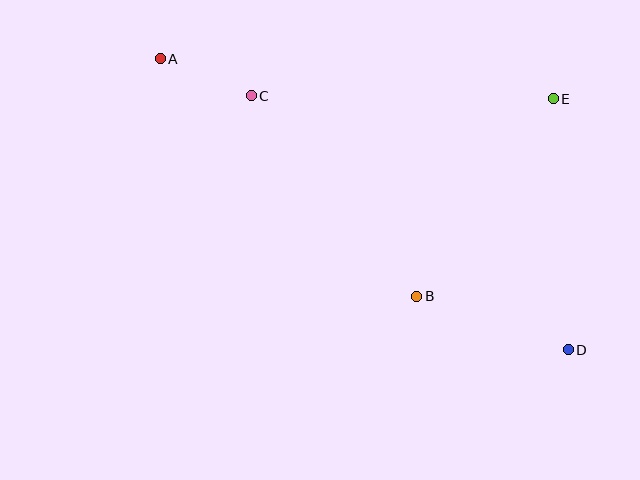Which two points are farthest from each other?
Points A and D are farthest from each other.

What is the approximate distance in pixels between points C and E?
The distance between C and E is approximately 302 pixels.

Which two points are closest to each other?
Points A and C are closest to each other.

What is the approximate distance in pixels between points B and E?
The distance between B and E is approximately 240 pixels.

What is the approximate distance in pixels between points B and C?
The distance between B and C is approximately 260 pixels.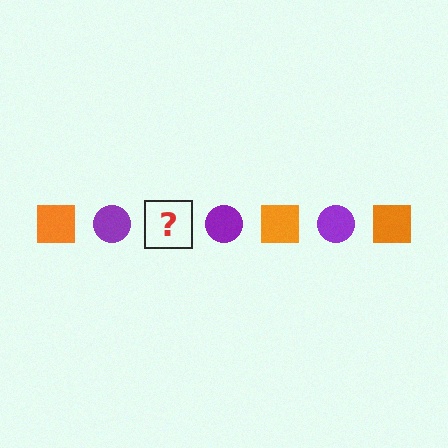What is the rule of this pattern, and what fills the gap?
The rule is that the pattern alternates between orange square and purple circle. The gap should be filled with an orange square.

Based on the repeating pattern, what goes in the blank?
The blank should be an orange square.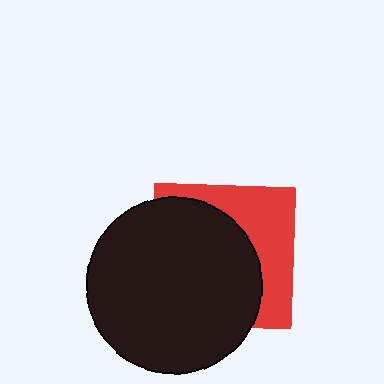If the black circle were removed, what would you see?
You would see the complete red square.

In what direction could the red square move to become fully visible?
The red square could move right. That would shift it out from behind the black circle entirely.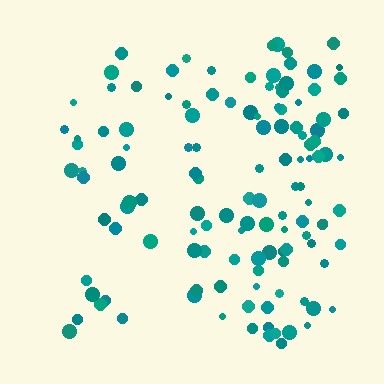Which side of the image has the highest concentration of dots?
The right.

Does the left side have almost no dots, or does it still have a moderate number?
Still a moderate number, just noticeably fewer than the right.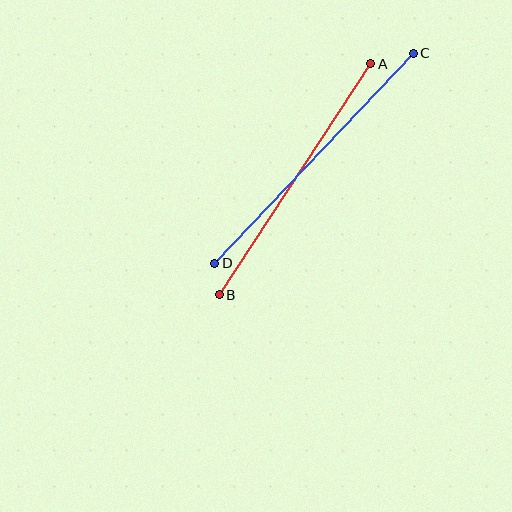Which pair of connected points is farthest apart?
Points C and D are farthest apart.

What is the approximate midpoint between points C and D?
The midpoint is at approximately (314, 158) pixels.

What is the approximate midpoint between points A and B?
The midpoint is at approximately (295, 179) pixels.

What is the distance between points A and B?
The distance is approximately 276 pixels.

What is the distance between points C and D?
The distance is approximately 289 pixels.